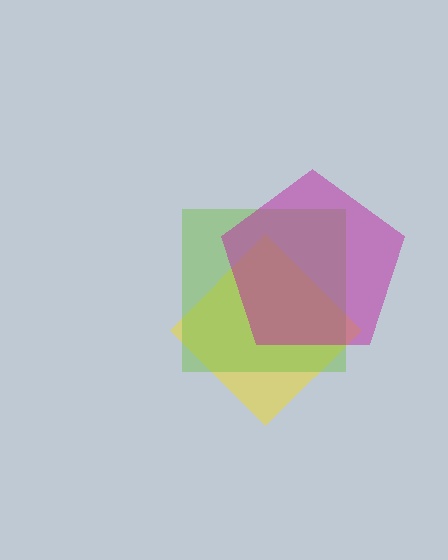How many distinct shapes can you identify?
There are 3 distinct shapes: a yellow diamond, a lime square, a magenta pentagon.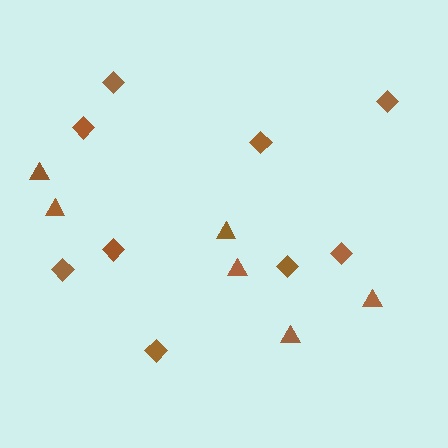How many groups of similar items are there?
There are 2 groups: one group of triangles (6) and one group of diamonds (9).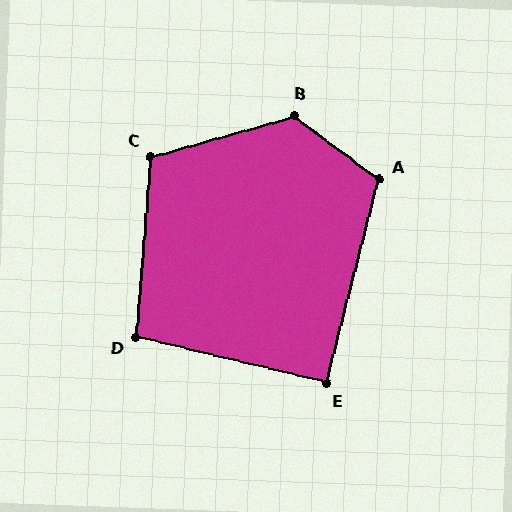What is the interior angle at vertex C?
Approximately 110 degrees (obtuse).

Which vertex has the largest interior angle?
B, at approximately 127 degrees.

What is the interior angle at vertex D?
Approximately 99 degrees (obtuse).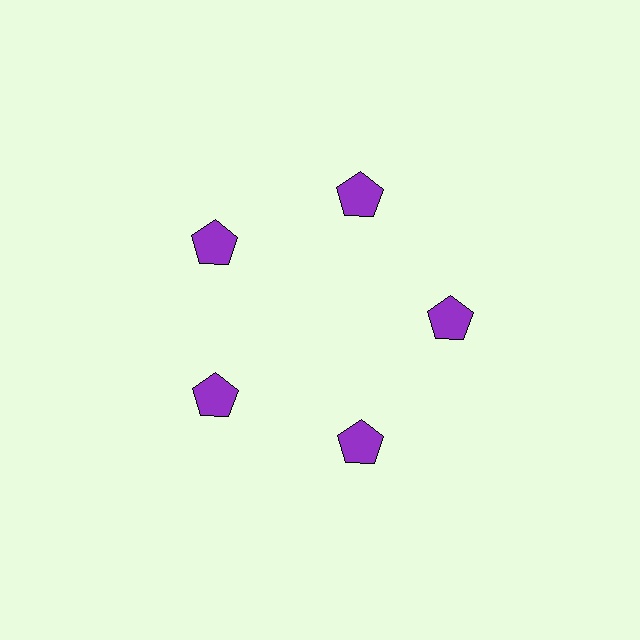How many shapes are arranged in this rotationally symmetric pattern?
There are 5 shapes, arranged in 5 groups of 1.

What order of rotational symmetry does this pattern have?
This pattern has 5-fold rotational symmetry.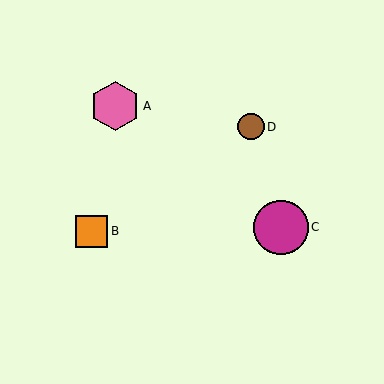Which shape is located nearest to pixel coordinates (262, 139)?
The brown circle (labeled D) at (251, 127) is nearest to that location.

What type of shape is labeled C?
Shape C is a magenta circle.